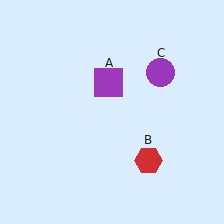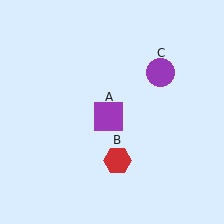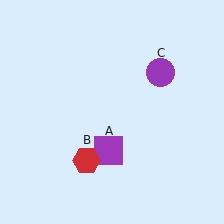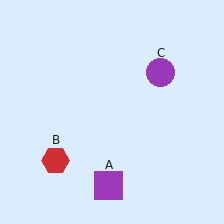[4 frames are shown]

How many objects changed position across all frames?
2 objects changed position: purple square (object A), red hexagon (object B).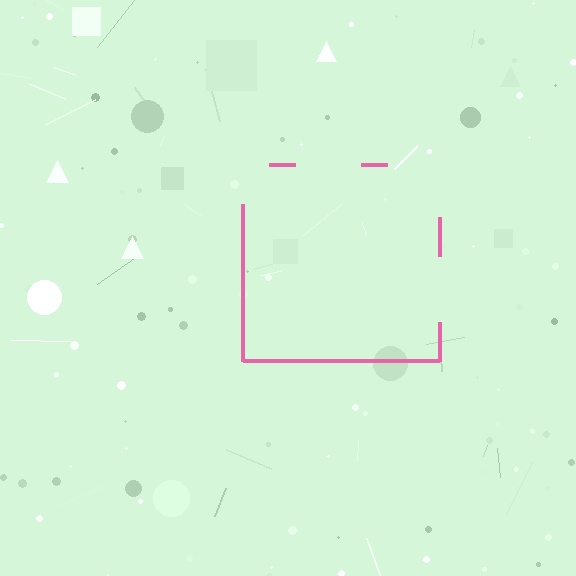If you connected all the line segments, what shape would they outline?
They would outline a square.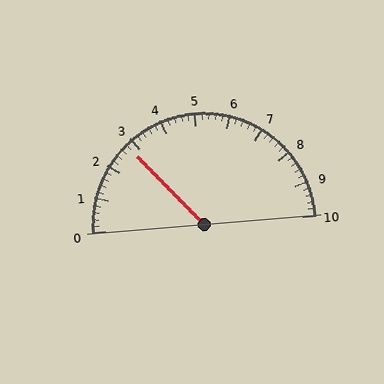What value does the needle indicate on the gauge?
The needle indicates approximately 2.8.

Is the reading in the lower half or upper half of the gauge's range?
The reading is in the lower half of the range (0 to 10).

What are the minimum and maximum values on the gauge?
The gauge ranges from 0 to 10.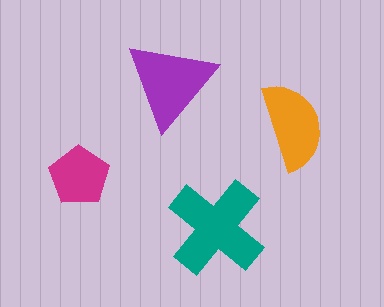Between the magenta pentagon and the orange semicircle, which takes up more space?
The orange semicircle.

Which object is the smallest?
The magenta pentagon.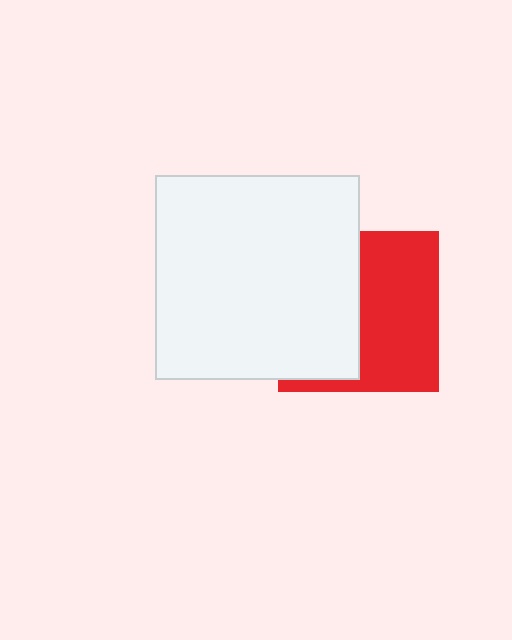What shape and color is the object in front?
The object in front is a white square.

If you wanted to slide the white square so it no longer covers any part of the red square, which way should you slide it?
Slide it left — that is the most direct way to separate the two shapes.